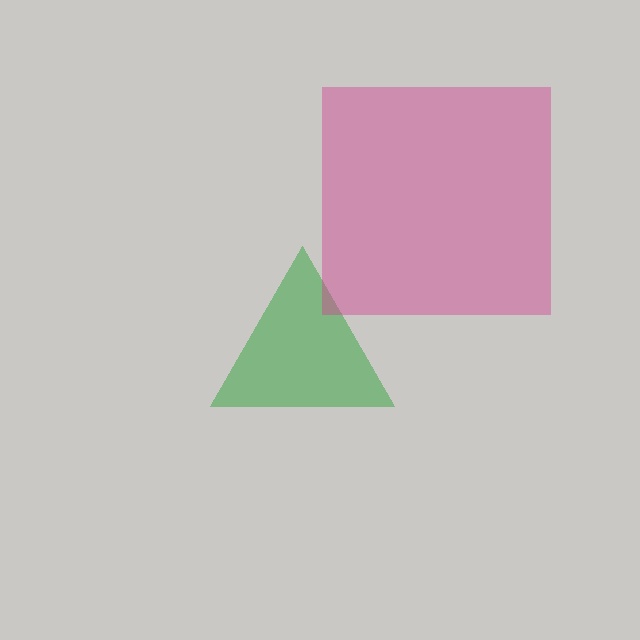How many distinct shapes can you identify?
There are 2 distinct shapes: a green triangle, a magenta square.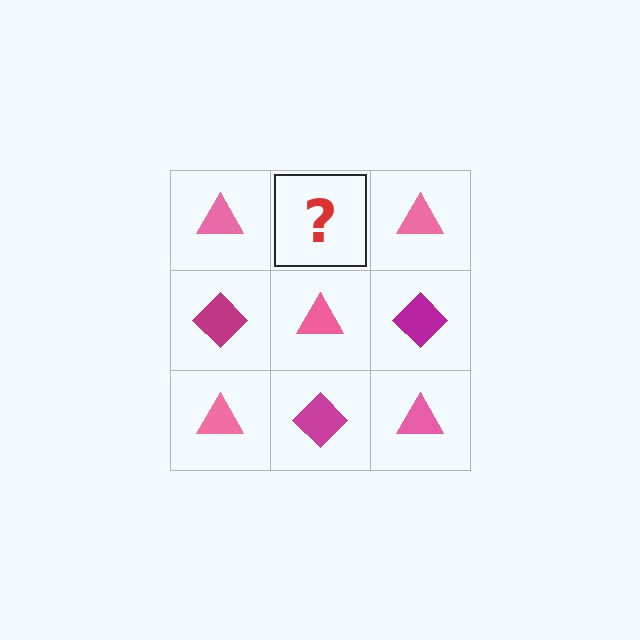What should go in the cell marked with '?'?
The missing cell should contain a magenta diamond.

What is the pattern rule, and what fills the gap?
The rule is that it alternates pink triangle and magenta diamond in a checkerboard pattern. The gap should be filled with a magenta diamond.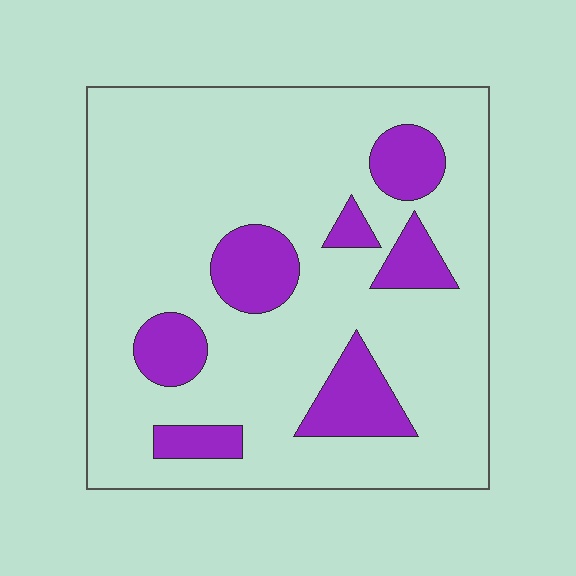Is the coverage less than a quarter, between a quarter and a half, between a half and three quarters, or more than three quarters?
Less than a quarter.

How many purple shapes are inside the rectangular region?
7.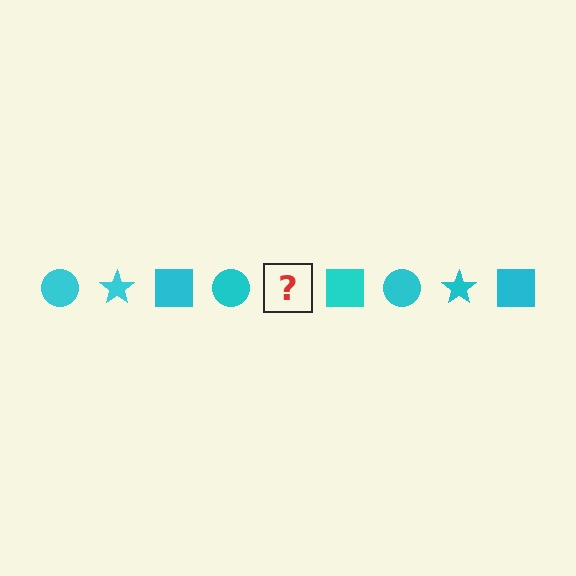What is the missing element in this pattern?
The missing element is a cyan star.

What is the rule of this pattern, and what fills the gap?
The rule is that the pattern cycles through circle, star, square shapes in cyan. The gap should be filled with a cyan star.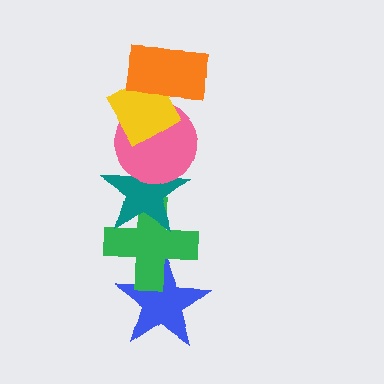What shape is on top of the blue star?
The green cross is on top of the blue star.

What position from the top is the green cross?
The green cross is 5th from the top.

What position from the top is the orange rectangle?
The orange rectangle is 1st from the top.